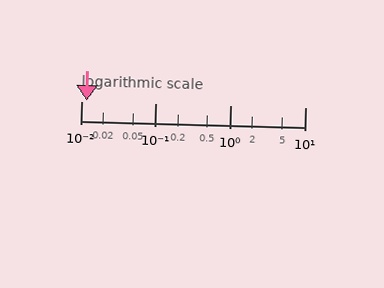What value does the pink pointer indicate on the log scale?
The pointer indicates approximately 0.012.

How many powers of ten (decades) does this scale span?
The scale spans 3 decades, from 0.01 to 10.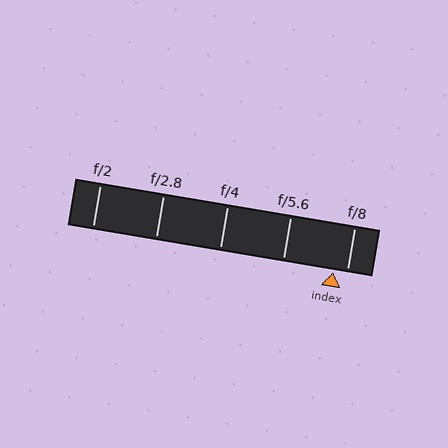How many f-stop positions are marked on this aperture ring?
There are 5 f-stop positions marked.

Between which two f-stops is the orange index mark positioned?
The index mark is between f/5.6 and f/8.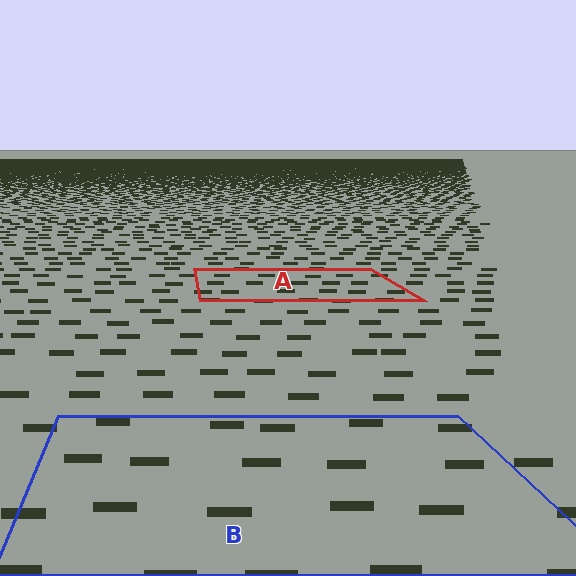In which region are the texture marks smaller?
The texture marks are smaller in region A, because it is farther away.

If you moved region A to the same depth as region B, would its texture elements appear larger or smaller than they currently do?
They would appear larger. At a closer depth, the same texture elements are projected at a bigger on-screen size.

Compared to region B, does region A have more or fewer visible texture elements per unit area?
Region A has more texture elements per unit area — they are packed more densely because it is farther away.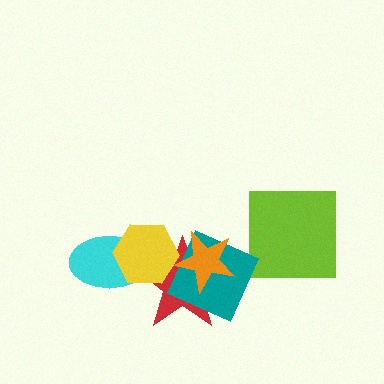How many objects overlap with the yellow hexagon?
2 objects overlap with the yellow hexagon.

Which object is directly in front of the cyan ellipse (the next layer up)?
The red star is directly in front of the cyan ellipse.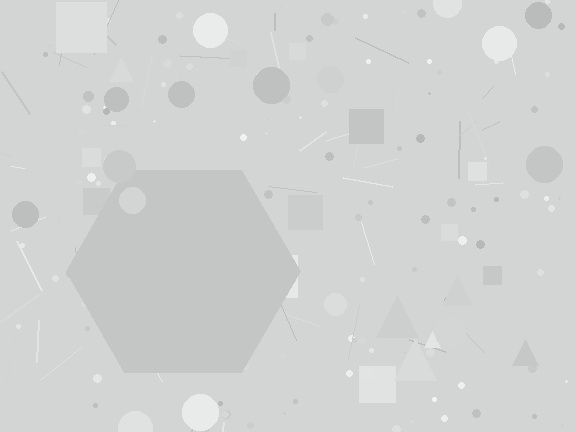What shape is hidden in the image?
A hexagon is hidden in the image.